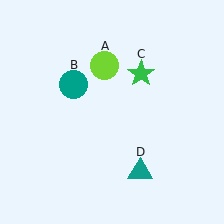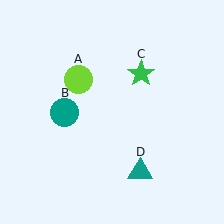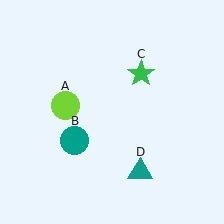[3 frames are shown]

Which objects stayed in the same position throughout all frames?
Green star (object C) and teal triangle (object D) remained stationary.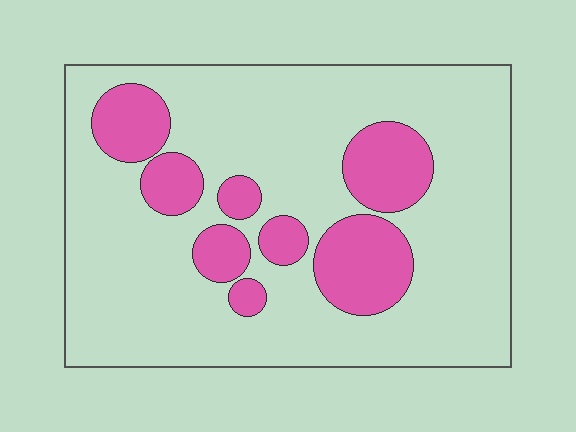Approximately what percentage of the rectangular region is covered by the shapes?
Approximately 20%.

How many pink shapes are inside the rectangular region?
8.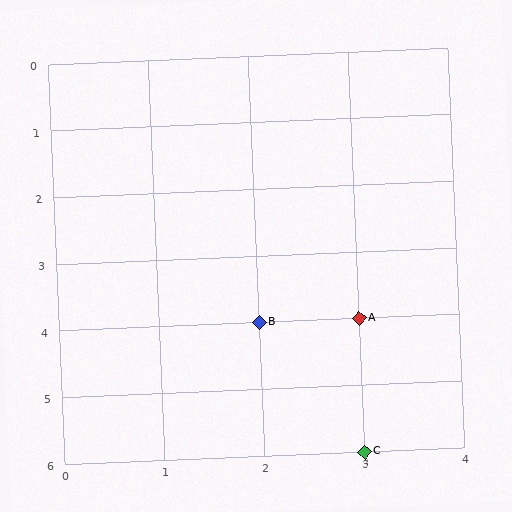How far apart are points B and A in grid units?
Points B and A are 1 column apart.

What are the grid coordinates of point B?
Point B is at grid coordinates (2, 4).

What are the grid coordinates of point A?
Point A is at grid coordinates (3, 4).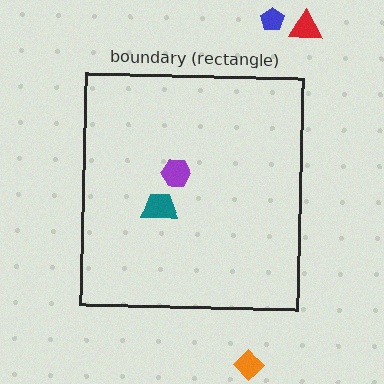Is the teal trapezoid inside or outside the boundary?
Inside.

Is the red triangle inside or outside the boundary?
Outside.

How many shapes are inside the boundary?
2 inside, 3 outside.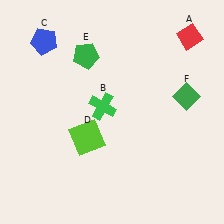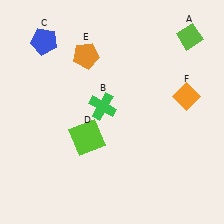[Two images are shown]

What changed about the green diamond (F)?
In Image 1, F is green. In Image 2, it changed to orange.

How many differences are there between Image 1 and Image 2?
There are 3 differences between the two images.